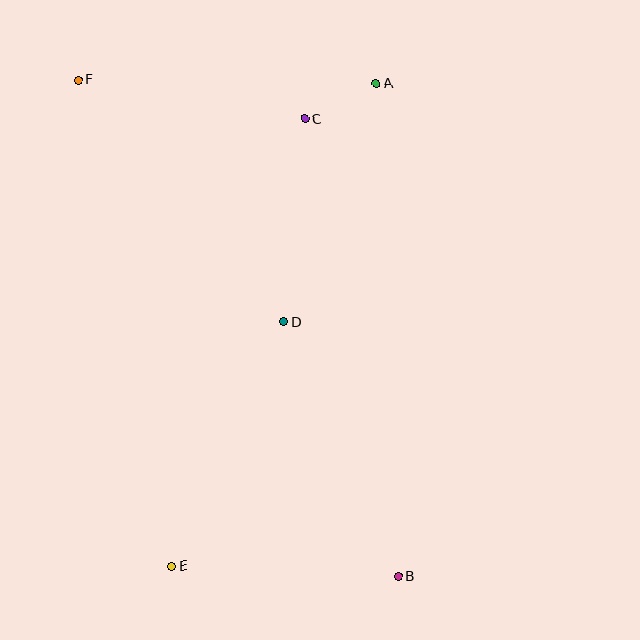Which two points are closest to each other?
Points A and C are closest to each other.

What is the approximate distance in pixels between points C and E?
The distance between C and E is approximately 466 pixels.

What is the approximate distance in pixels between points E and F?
The distance between E and F is approximately 495 pixels.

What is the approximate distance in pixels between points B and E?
The distance between B and E is approximately 227 pixels.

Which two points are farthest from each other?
Points B and F are farthest from each other.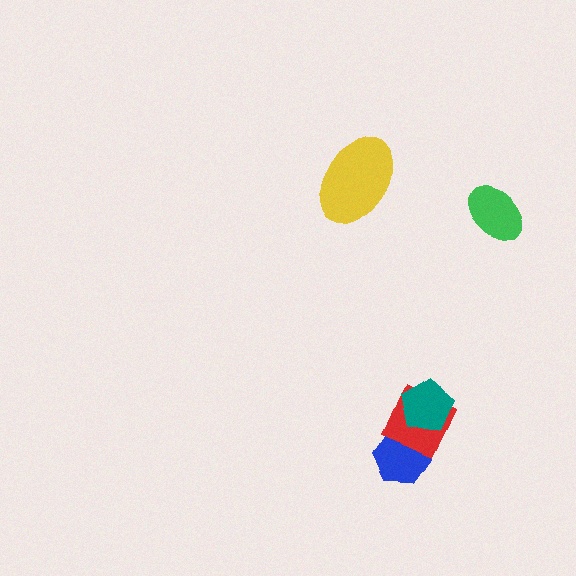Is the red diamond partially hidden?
Yes, it is partially covered by another shape.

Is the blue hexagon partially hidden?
Yes, it is partially covered by another shape.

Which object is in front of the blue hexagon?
The red diamond is in front of the blue hexagon.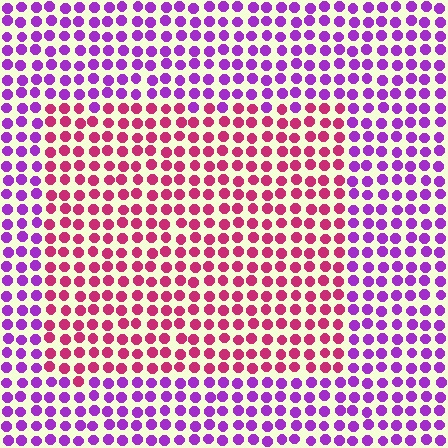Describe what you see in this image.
The image is filled with small purple elements in a uniform arrangement. A rectangle-shaped region is visible where the elements are tinted to a slightly different hue, forming a subtle color boundary.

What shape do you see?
I see a rectangle.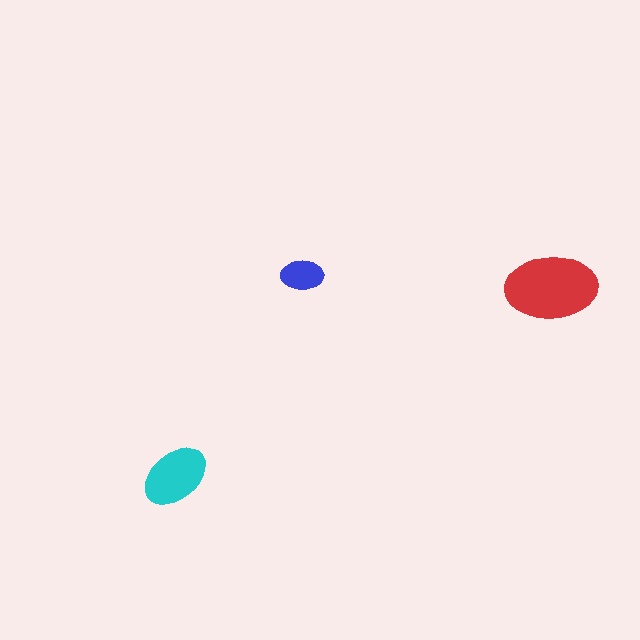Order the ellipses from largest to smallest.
the red one, the cyan one, the blue one.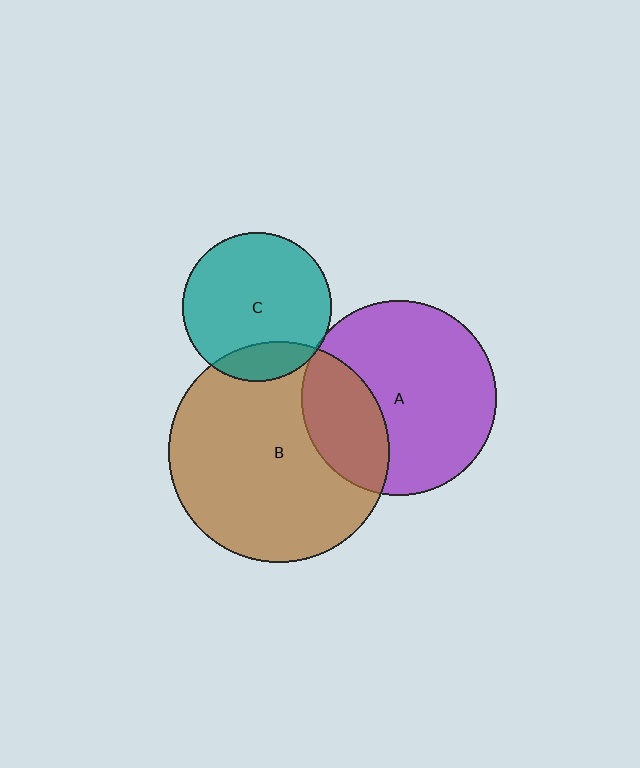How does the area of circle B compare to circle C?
Approximately 2.2 times.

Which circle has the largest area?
Circle B (brown).